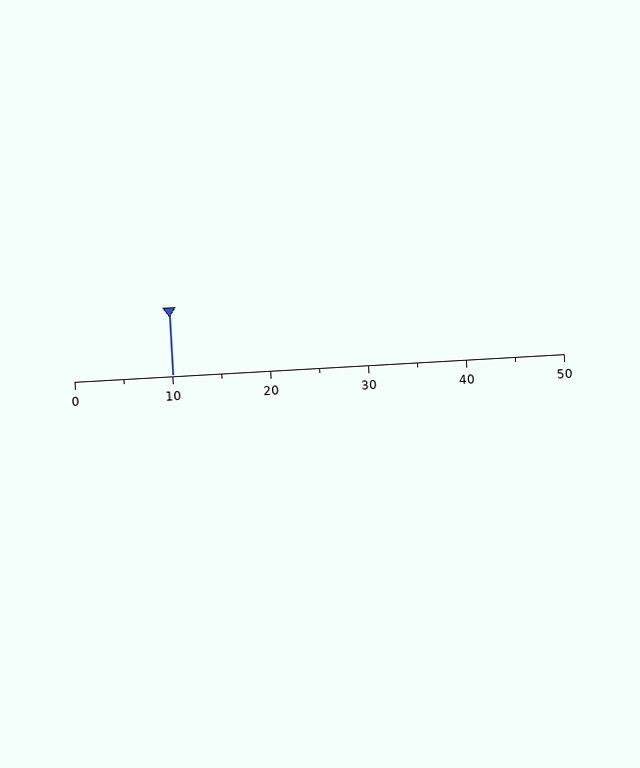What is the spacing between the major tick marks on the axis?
The major ticks are spaced 10 apart.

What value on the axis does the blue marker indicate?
The marker indicates approximately 10.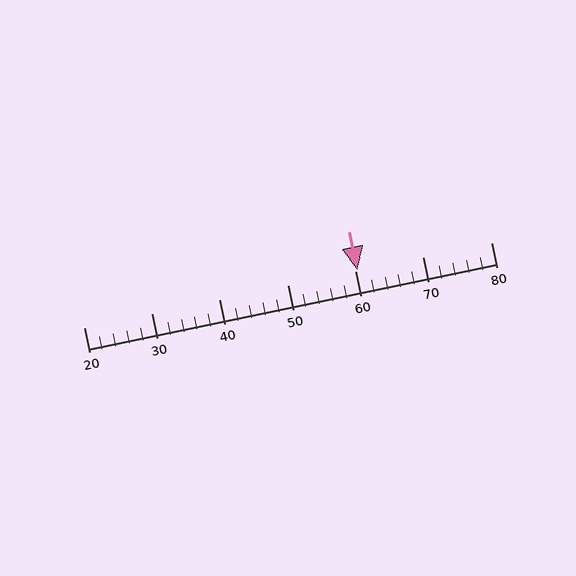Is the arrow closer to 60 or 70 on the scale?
The arrow is closer to 60.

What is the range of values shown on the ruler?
The ruler shows values from 20 to 80.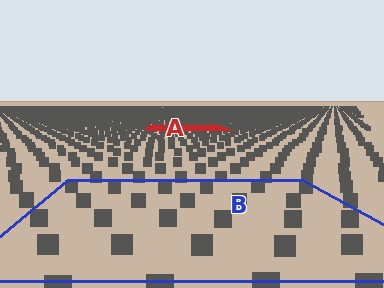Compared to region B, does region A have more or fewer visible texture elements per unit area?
Region A has more texture elements per unit area — they are packed more densely because it is farther away.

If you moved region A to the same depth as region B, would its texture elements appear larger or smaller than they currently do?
They would appear larger. At a closer depth, the same texture elements are projected at a bigger on-screen size.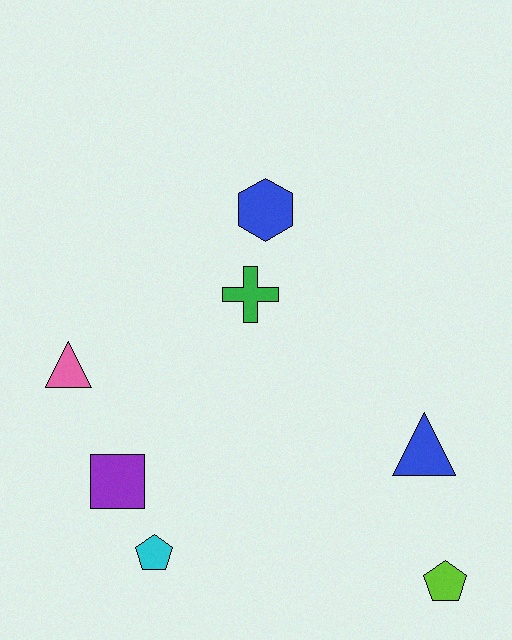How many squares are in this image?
There is 1 square.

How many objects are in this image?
There are 7 objects.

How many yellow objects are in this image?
There are no yellow objects.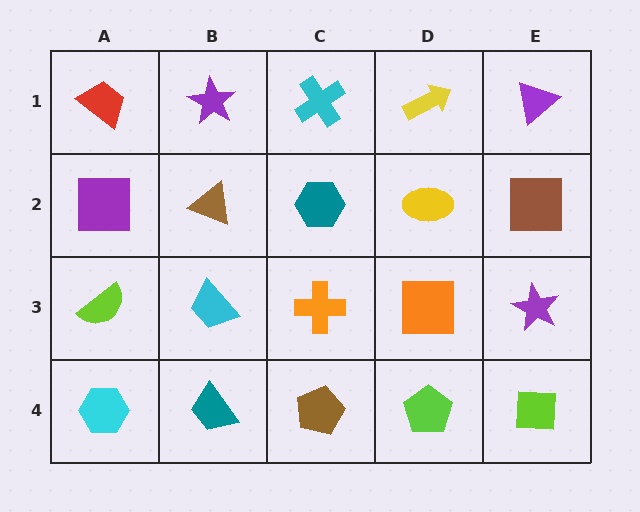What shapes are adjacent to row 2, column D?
A yellow arrow (row 1, column D), an orange square (row 3, column D), a teal hexagon (row 2, column C), a brown square (row 2, column E).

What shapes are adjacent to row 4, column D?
An orange square (row 3, column D), a brown pentagon (row 4, column C), a lime square (row 4, column E).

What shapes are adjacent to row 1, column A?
A purple square (row 2, column A), a purple star (row 1, column B).